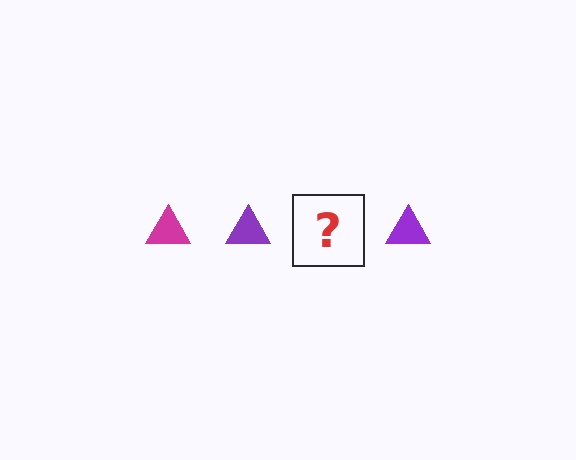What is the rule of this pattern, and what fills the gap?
The rule is that the pattern cycles through magenta, purple triangles. The gap should be filled with a magenta triangle.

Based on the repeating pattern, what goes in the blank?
The blank should be a magenta triangle.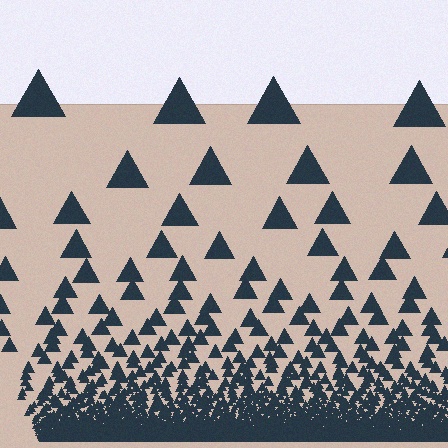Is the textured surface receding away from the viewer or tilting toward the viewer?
The surface appears to tilt toward the viewer. Texture elements get larger and sparser toward the top.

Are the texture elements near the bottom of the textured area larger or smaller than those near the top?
Smaller. The gradient is inverted — elements near the bottom are smaller and denser.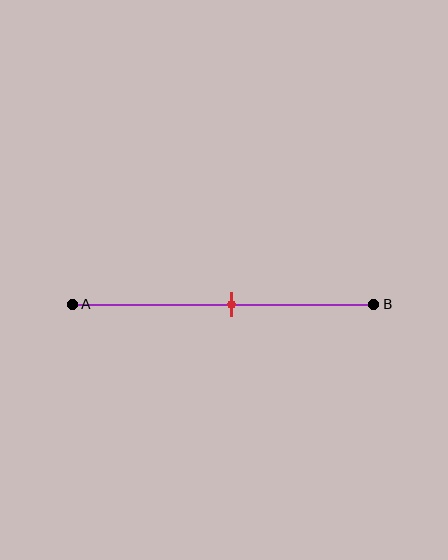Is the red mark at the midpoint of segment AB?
Yes, the mark is approximately at the midpoint.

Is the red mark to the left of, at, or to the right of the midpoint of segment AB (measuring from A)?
The red mark is approximately at the midpoint of segment AB.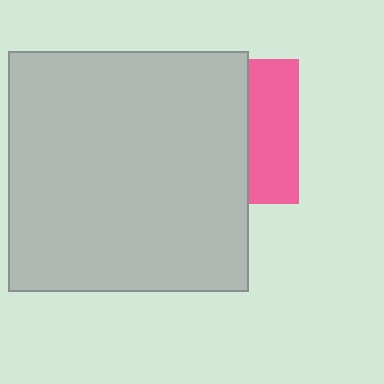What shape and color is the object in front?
The object in front is a light gray square.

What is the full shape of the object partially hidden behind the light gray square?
The partially hidden object is a pink square.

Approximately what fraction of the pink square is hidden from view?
Roughly 66% of the pink square is hidden behind the light gray square.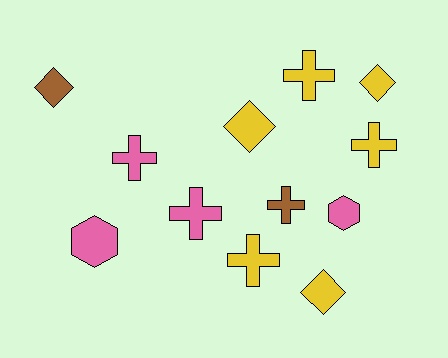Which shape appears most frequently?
Cross, with 6 objects.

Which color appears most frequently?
Yellow, with 6 objects.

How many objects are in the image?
There are 12 objects.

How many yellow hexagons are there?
There are no yellow hexagons.